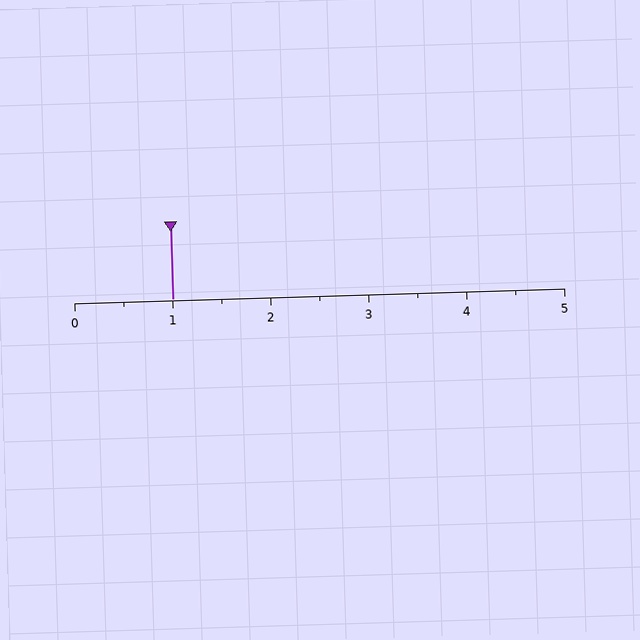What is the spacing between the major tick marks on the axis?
The major ticks are spaced 1 apart.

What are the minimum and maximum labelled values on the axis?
The axis runs from 0 to 5.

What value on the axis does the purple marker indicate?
The marker indicates approximately 1.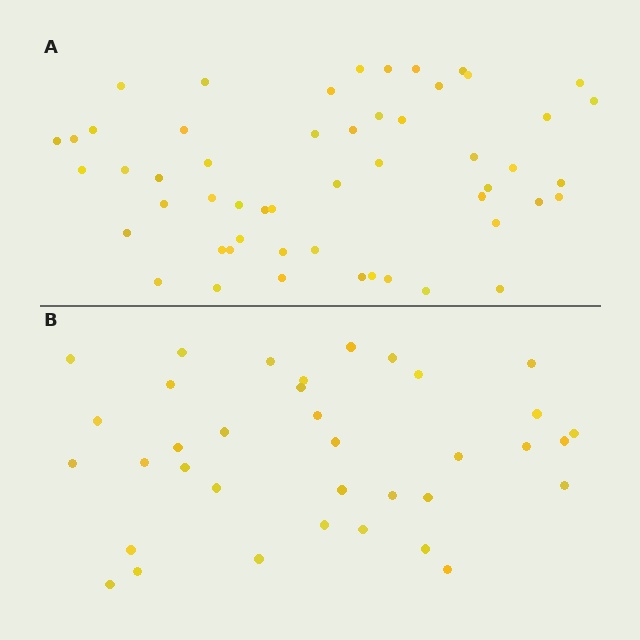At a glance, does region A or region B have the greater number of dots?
Region A (the top region) has more dots.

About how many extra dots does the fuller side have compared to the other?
Region A has approximately 15 more dots than region B.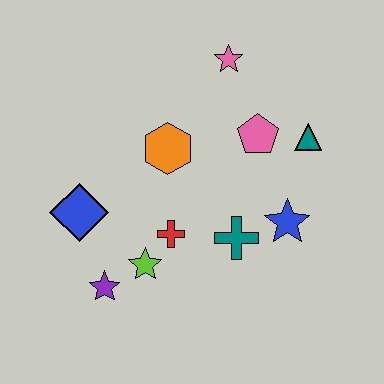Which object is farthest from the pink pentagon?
The purple star is farthest from the pink pentagon.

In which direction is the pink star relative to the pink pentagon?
The pink star is above the pink pentagon.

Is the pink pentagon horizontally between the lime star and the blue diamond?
No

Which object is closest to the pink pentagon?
The teal triangle is closest to the pink pentagon.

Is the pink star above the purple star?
Yes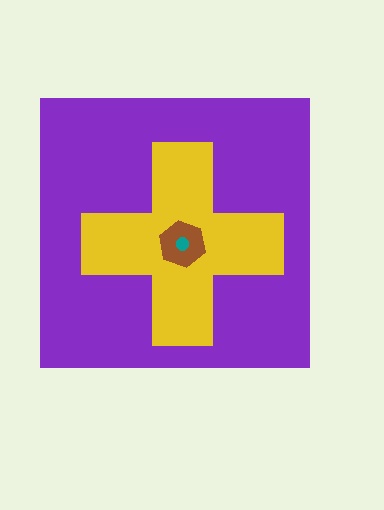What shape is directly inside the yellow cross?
The brown hexagon.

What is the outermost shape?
The purple square.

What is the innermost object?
The teal circle.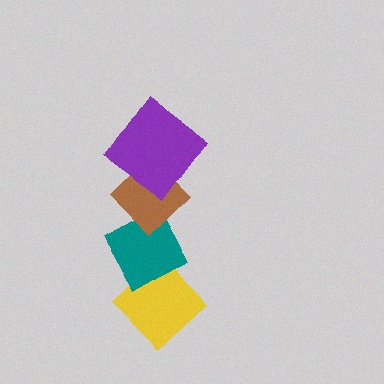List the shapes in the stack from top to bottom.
From top to bottom: the purple diamond, the brown diamond, the teal diamond, the yellow diamond.